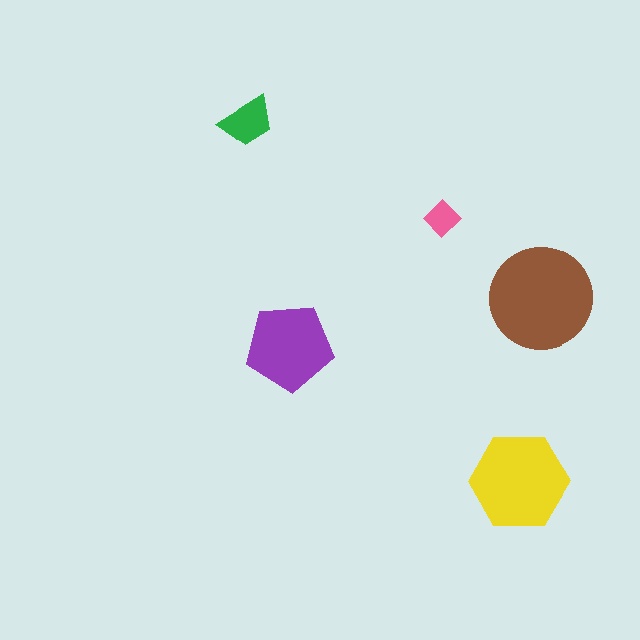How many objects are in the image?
There are 5 objects in the image.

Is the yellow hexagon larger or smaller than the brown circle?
Smaller.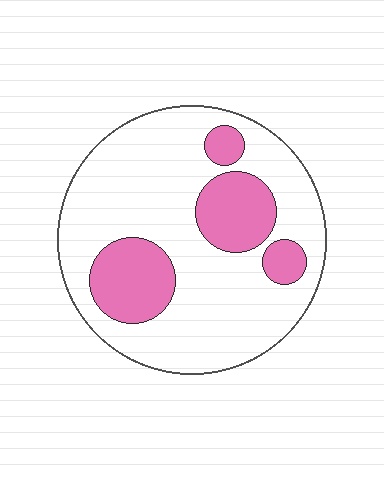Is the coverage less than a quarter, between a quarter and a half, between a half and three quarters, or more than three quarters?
Less than a quarter.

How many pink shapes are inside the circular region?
4.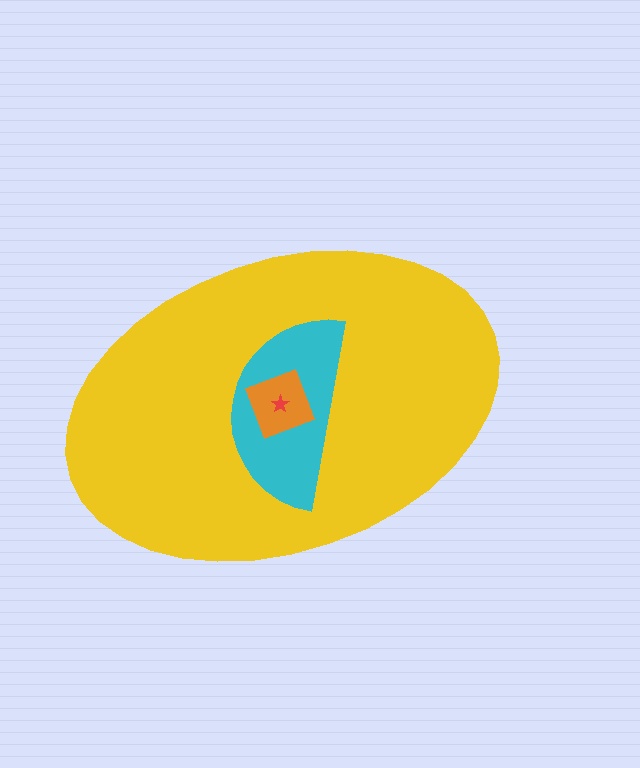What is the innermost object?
The red star.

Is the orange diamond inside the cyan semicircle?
Yes.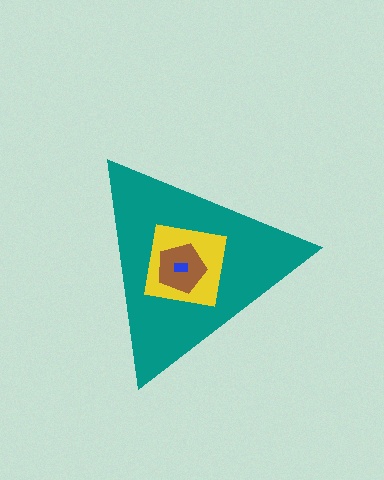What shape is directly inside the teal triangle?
The yellow square.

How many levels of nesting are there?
4.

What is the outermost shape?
The teal triangle.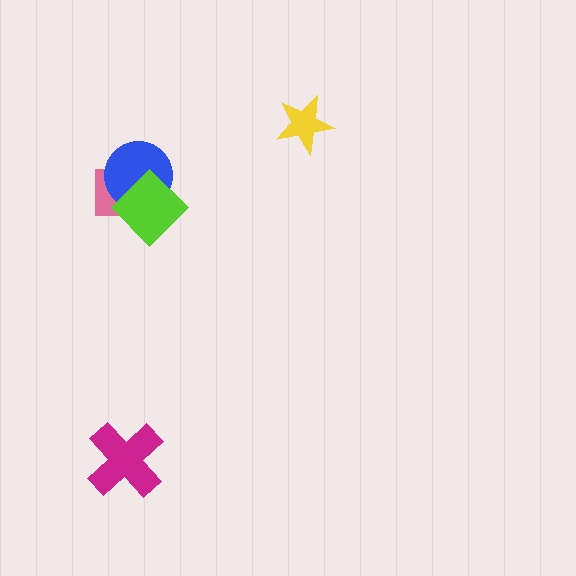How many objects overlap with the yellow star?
0 objects overlap with the yellow star.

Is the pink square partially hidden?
Yes, it is partially covered by another shape.